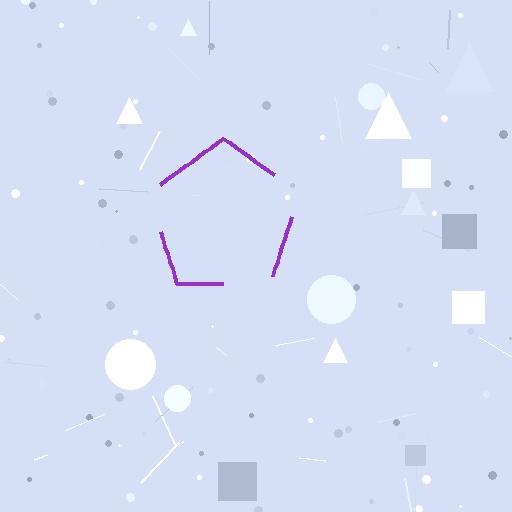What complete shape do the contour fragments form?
The contour fragments form a pentagon.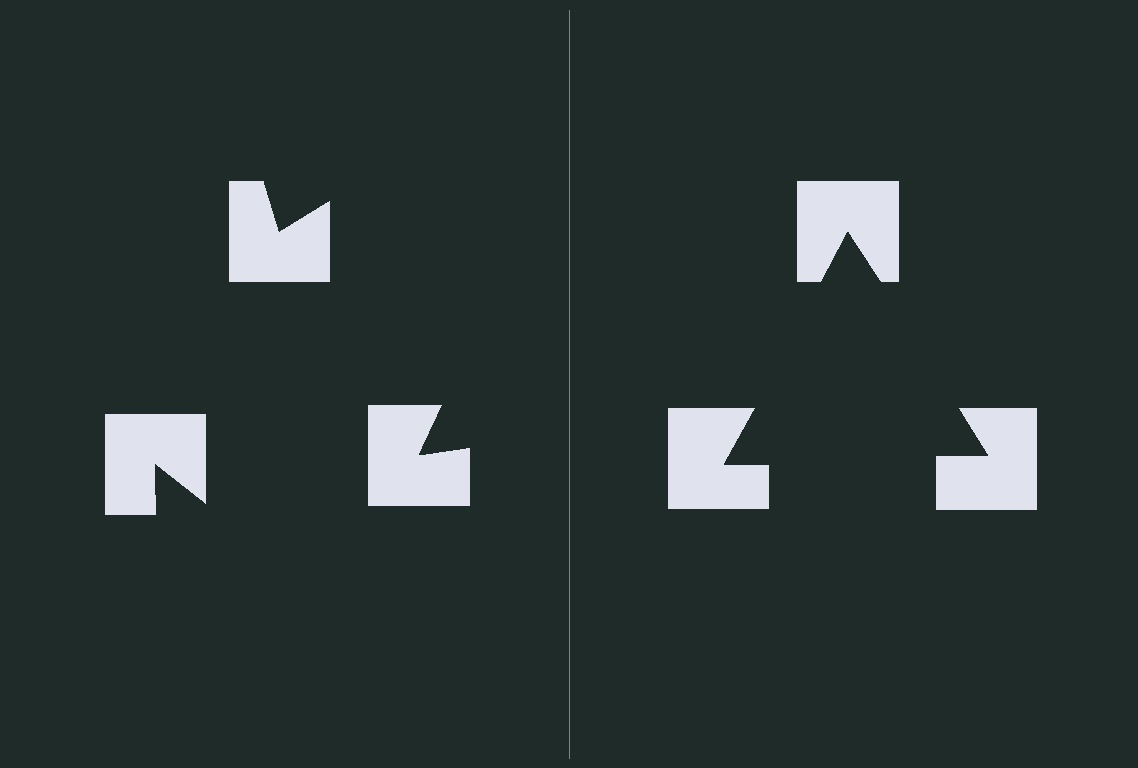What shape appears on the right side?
An illusory triangle.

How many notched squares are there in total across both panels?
6 — 3 on each side.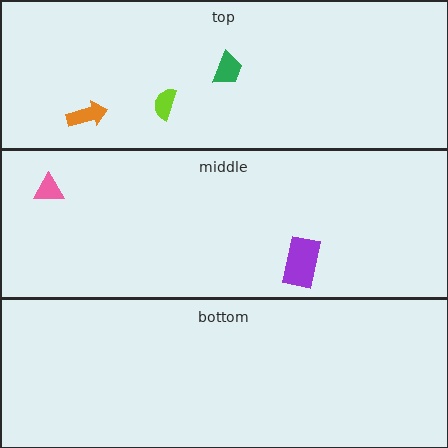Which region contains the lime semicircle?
The top region.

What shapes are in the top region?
The green trapezoid, the orange arrow, the lime semicircle.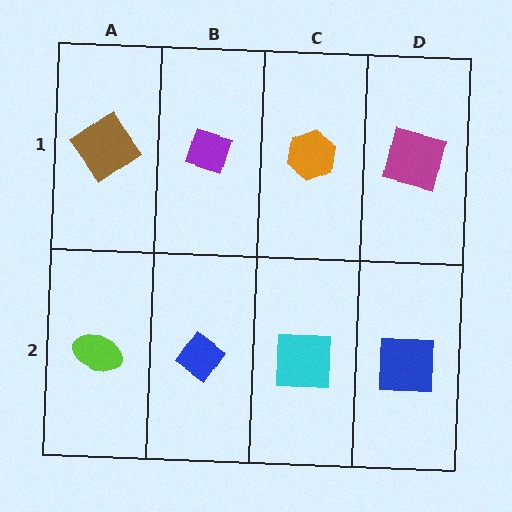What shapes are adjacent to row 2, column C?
An orange hexagon (row 1, column C), a blue diamond (row 2, column B), a blue square (row 2, column D).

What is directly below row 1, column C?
A cyan square.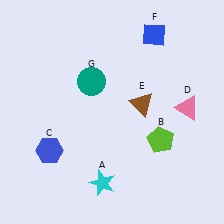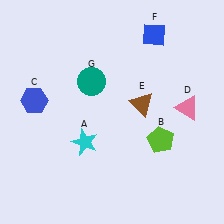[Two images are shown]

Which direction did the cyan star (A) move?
The cyan star (A) moved up.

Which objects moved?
The objects that moved are: the cyan star (A), the blue hexagon (C).